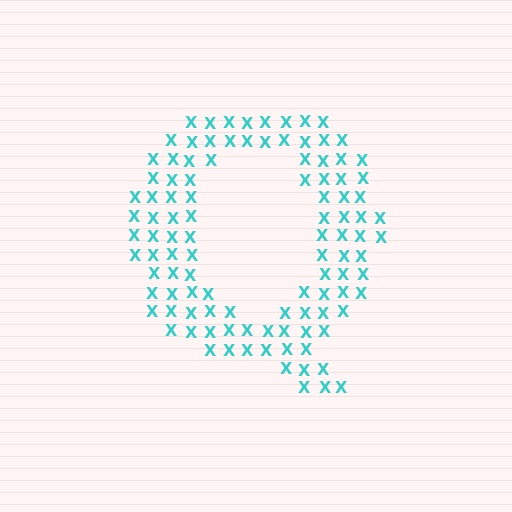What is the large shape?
The large shape is the letter Q.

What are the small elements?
The small elements are letter X's.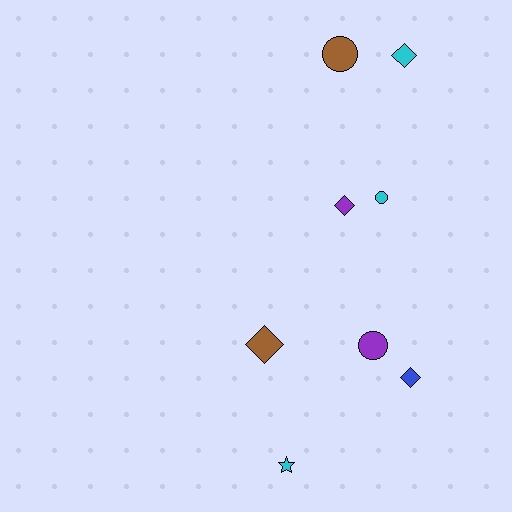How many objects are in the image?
There are 8 objects.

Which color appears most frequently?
Cyan, with 3 objects.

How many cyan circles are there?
There is 1 cyan circle.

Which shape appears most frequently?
Diamond, with 4 objects.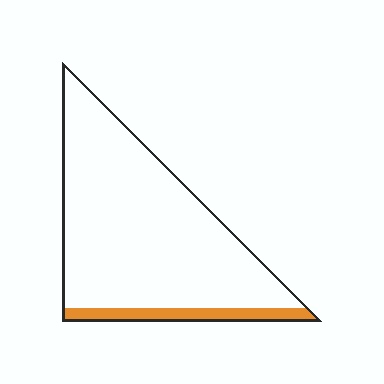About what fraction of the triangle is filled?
About one tenth (1/10).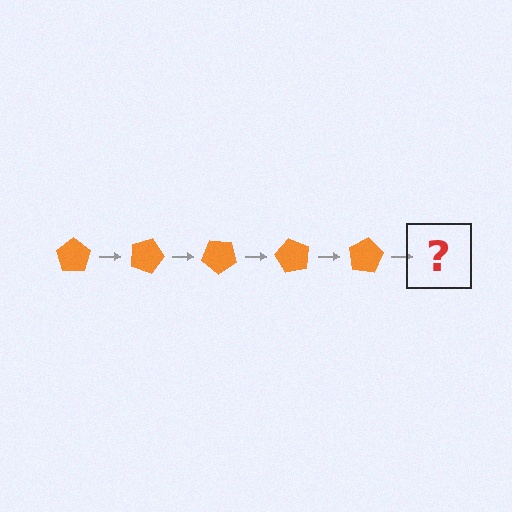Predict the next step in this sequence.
The next step is an orange pentagon rotated 100 degrees.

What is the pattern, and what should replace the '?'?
The pattern is that the pentagon rotates 20 degrees each step. The '?' should be an orange pentagon rotated 100 degrees.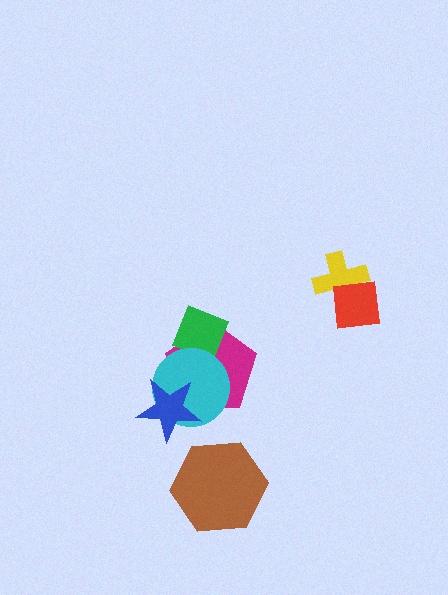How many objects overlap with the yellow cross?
1 object overlaps with the yellow cross.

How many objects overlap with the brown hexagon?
0 objects overlap with the brown hexagon.